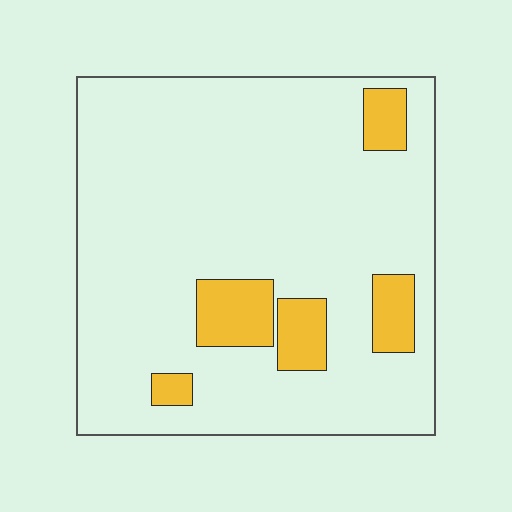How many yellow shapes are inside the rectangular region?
5.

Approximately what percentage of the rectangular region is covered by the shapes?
Approximately 15%.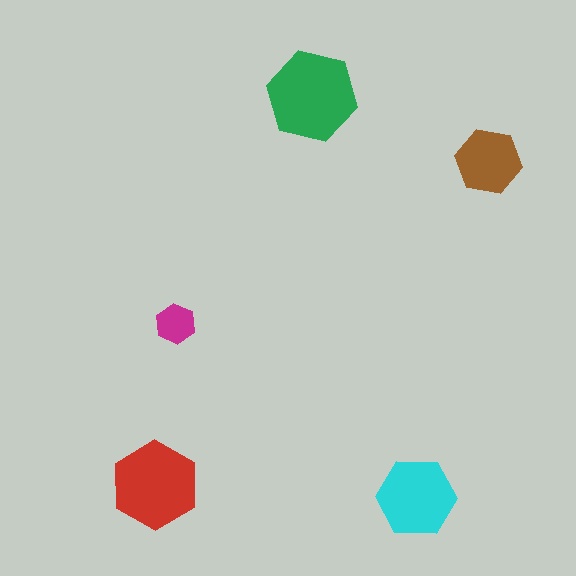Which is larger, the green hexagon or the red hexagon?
The green one.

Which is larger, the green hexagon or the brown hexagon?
The green one.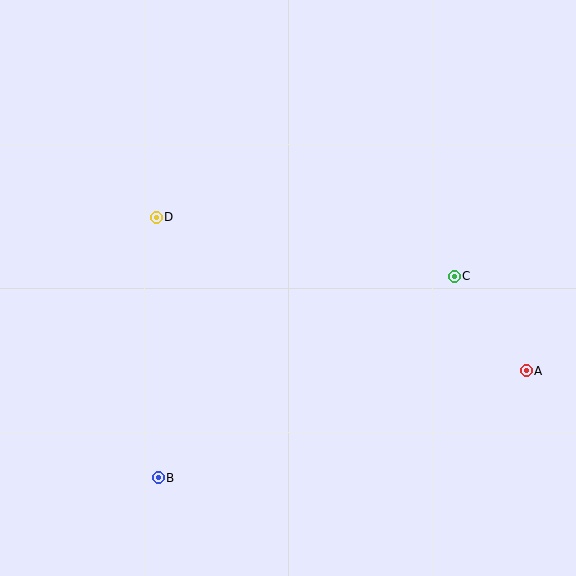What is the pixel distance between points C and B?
The distance between C and B is 358 pixels.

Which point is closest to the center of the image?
Point D at (156, 217) is closest to the center.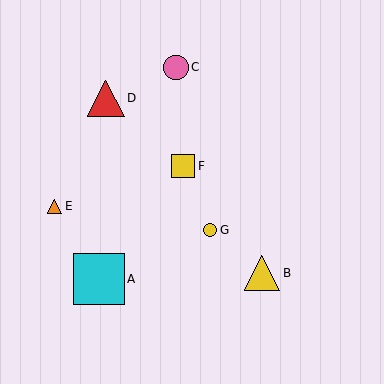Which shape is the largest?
The cyan square (labeled A) is the largest.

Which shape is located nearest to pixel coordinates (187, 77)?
The pink circle (labeled C) at (176, 67) is nearest to that location.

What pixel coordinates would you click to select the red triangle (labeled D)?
Click at (106, 98) to select the red triangle D.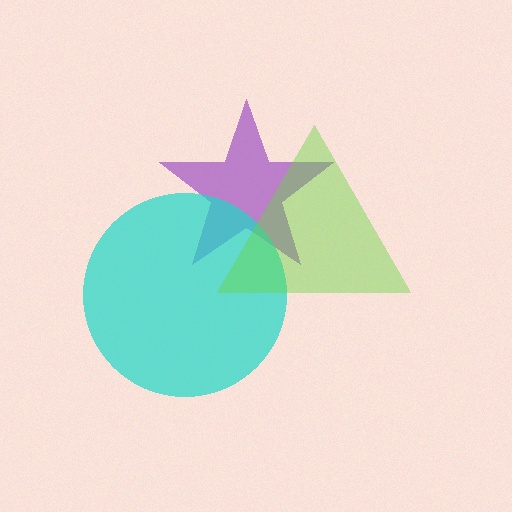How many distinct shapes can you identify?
There are 3 distinct shapes: a purple star, a cyan circle, a lime triangle.